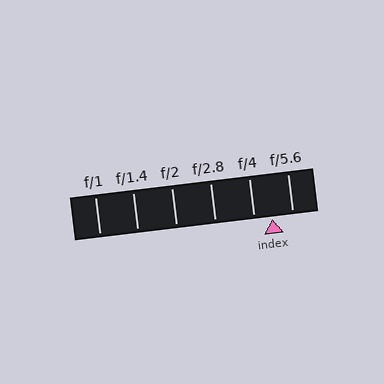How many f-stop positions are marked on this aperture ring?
There are 6 f-stop positions marked.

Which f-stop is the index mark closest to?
The index mark is closest to f/4.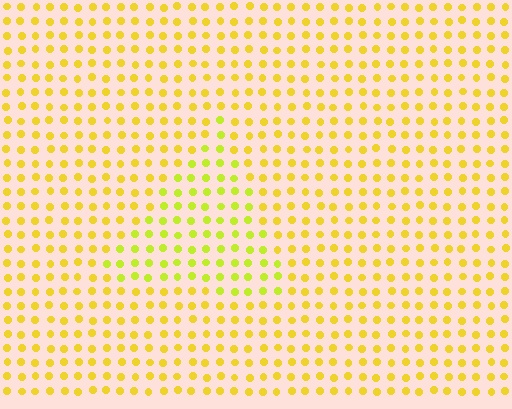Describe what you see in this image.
The image is filled with small yellow elements in a uniform arrangement. A triangle-shaped region is visible where the elements are tinted to a slightly different hue, forming a subtle color boundary.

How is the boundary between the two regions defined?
The boundary is defined purely by a slight shift in hue (about 23 degrees). Spacing, size, and orientation are identical on both sides.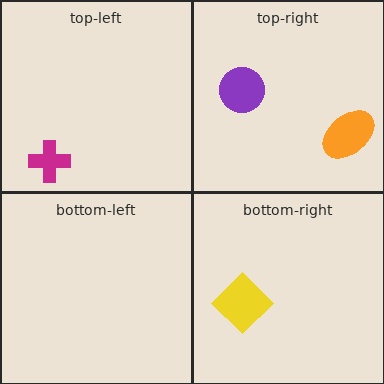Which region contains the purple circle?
The top-right region.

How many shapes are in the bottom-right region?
1.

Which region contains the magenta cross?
The top-left region.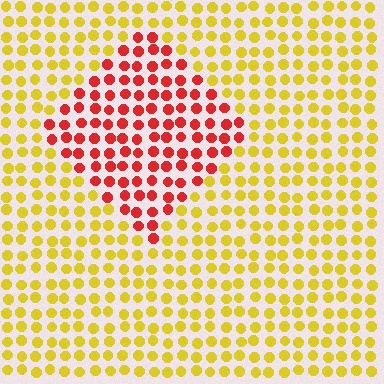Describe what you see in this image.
The image is filled with small yellow elements in a uniform arrangement. A diamond-shaped region is visible where the elements are tinted to a slightly different hue, forming a subtle color boundary.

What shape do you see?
I see a diamond.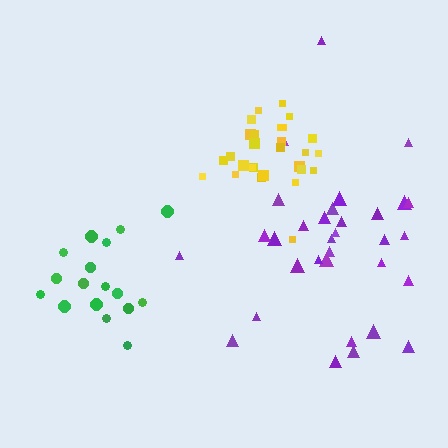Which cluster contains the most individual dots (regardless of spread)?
Purple (32).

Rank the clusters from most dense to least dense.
yellow, green, purple.